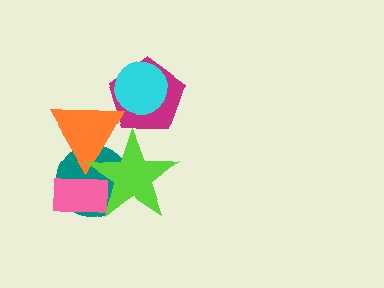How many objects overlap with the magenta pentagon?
2 objects overlap with the magenta pentagon.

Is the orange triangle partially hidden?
Yes, it is partially covered by another shape.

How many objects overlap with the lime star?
3 objects overlap with the lime star.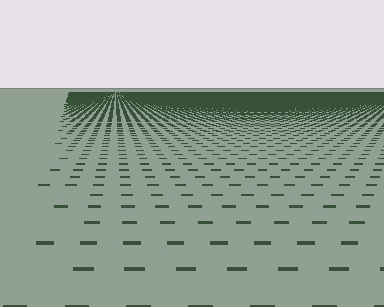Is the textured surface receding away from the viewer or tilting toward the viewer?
The surface is receding away from the viewer. Texture elements get smaller and denser toward the top.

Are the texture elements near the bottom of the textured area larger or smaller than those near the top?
Larger. Near the bottom, elements are closer to the viewer and appear at a bigger on-screen size.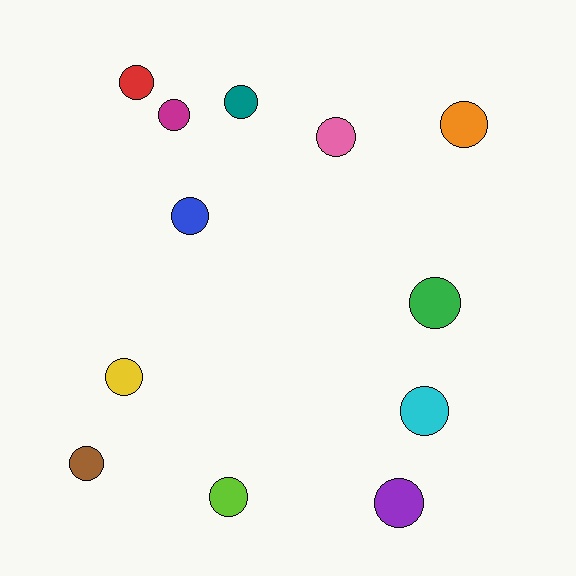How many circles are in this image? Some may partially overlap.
There are 12 circles.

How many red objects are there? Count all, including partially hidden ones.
There is 1 red object.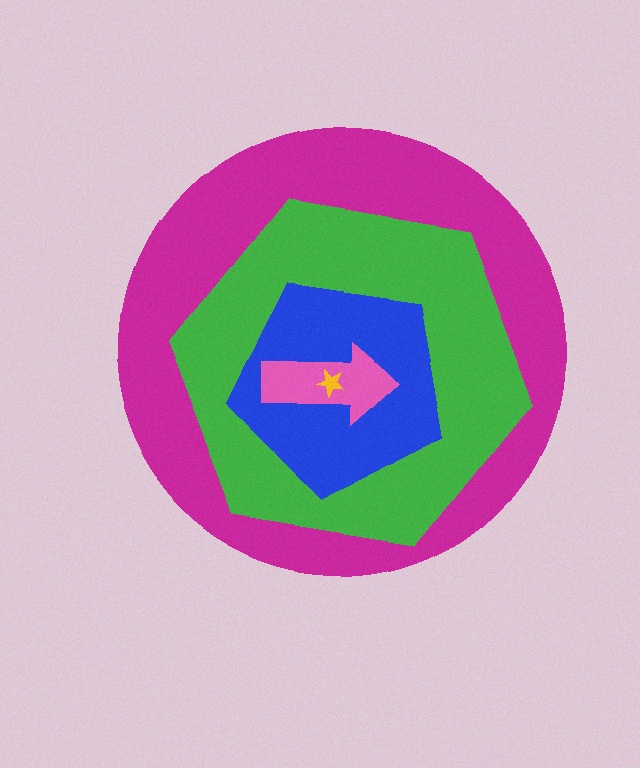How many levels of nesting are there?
5.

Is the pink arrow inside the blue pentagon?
Yes.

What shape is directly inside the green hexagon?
The blue pentagon.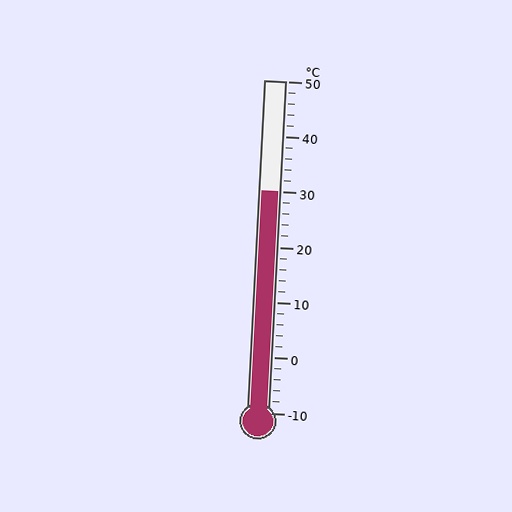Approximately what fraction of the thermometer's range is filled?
The thermometer is filled to approximately 65% of its range.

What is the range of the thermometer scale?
The thermometer scale ranges from -10°C to 50°C.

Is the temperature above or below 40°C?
The temperature is below 40°C.